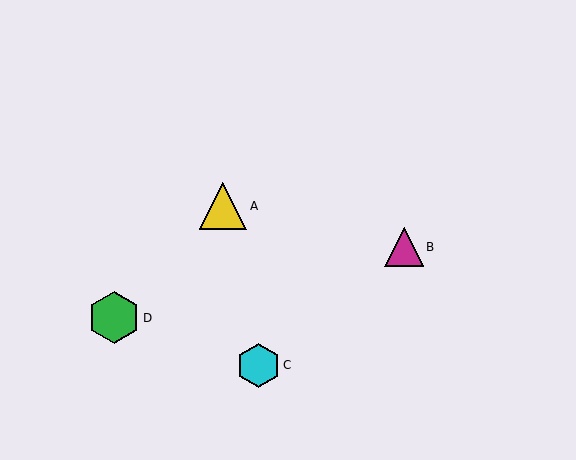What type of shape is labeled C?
Shape C is a cyan hexagon.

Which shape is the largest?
The green hexagon (labeled D) is the largest.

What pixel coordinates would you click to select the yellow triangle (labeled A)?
Click at (223, 206) to select the yellow triangle A.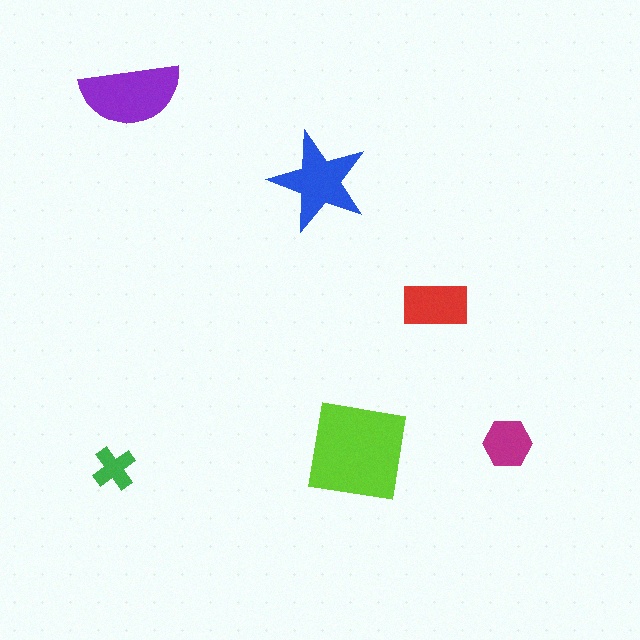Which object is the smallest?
The green cross.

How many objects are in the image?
There are 6 objects in the image.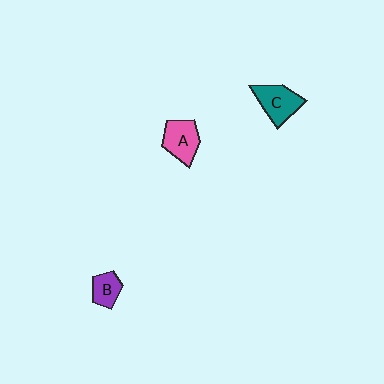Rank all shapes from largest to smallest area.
From largest to smallest: C (teal), A (pink), B (purple).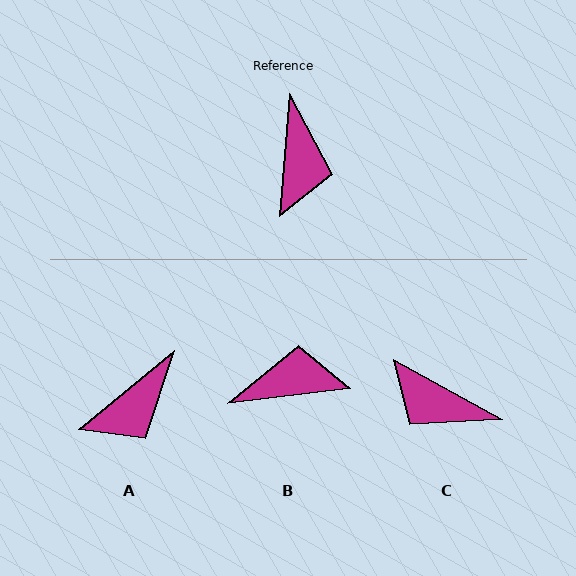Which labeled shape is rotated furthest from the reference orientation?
C, about 115 degrees away.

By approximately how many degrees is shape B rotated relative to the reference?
Approximately 101 degrees counter-clockwise.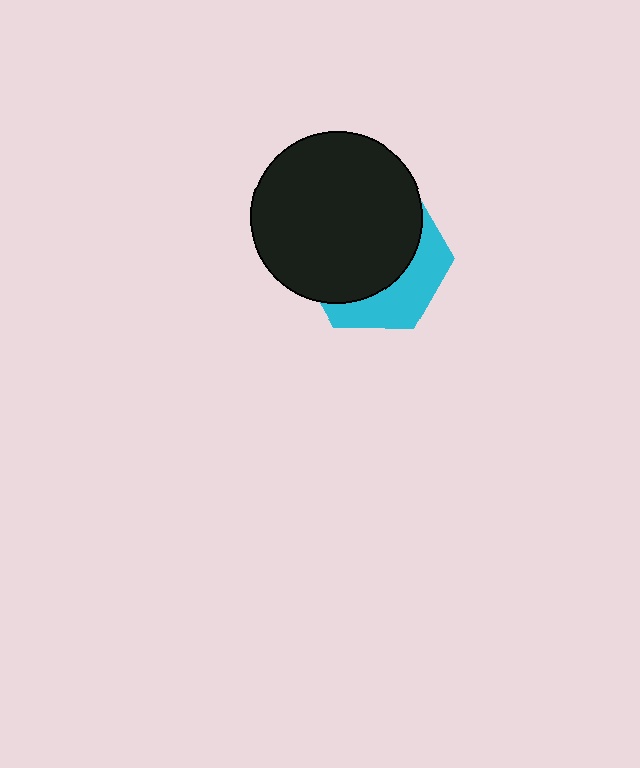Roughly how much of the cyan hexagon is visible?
A small part of it is visible (roughly 33%).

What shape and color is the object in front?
The object in front is a black circle.